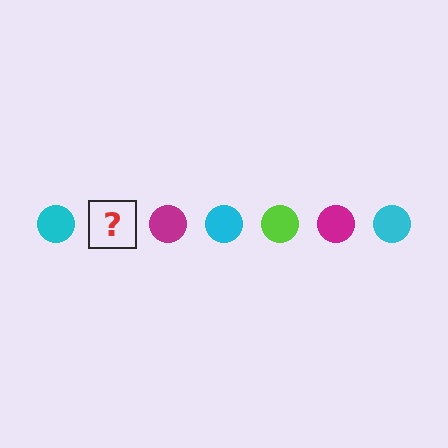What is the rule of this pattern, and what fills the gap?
The rule is that the pattern cycles through cyan, lime, magenta circles. The gap should be filled with a lime circle.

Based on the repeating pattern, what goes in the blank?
The blank should be a lime circle.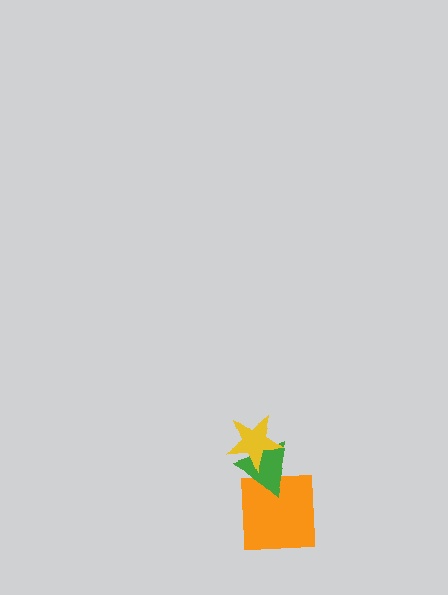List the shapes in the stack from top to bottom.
From top to bottom: the yellow star, the green triangle, the orange square.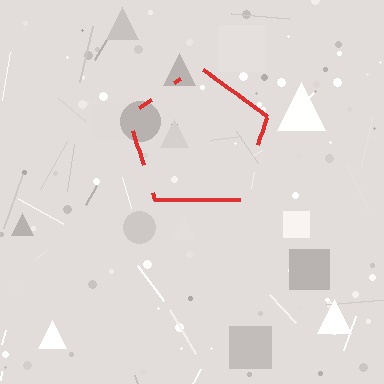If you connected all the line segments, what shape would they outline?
They would outline a pentagon.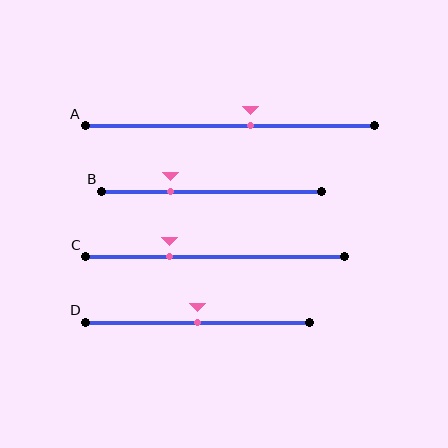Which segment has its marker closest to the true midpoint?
Segment D has its marker closest to the true midpoint.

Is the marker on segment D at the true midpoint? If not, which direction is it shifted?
Yes, the marker on segment D is at the true midpoint.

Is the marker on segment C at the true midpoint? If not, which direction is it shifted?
No, the marker on segment C is shifted to the left by about 17% of the segment length.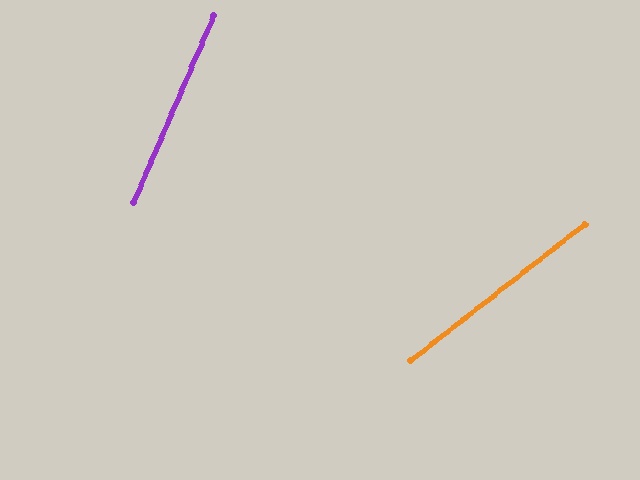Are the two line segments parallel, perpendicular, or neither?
Neither parallel nor perpendicular — they differ by about 29°.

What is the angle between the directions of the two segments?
Approximately 29 degrees.